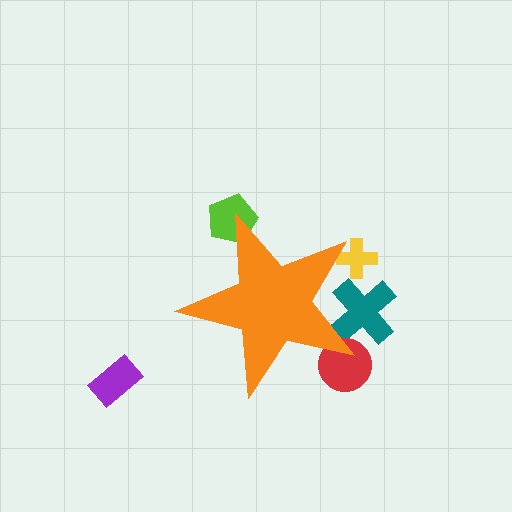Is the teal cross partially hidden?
Yes, the teal cross is partially hidden behind the orange star.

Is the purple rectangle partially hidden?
No, the purple rectangle is fully visible.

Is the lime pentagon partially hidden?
Yes, the lime pentagon is partially hidden behind the orange star.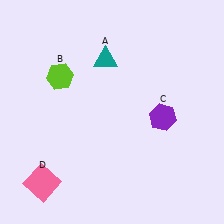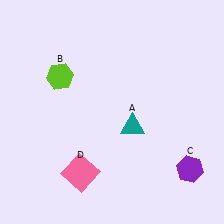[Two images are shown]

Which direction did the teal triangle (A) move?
The teal triangle (A) moved down.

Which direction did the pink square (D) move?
The pink square (D) moved right.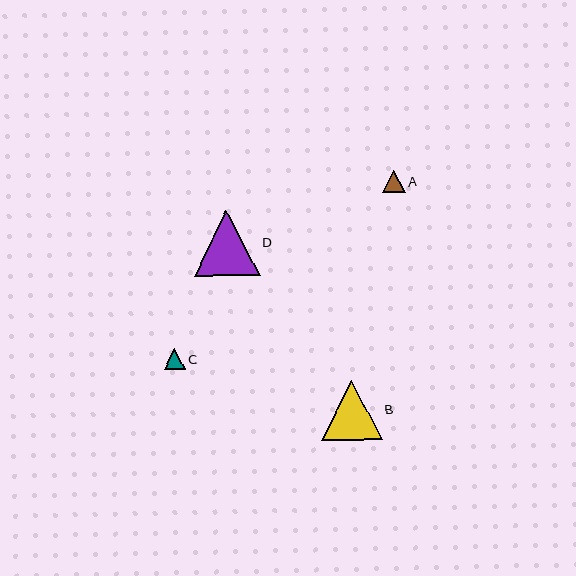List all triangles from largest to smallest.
From largest to smallest: D, B, A, C.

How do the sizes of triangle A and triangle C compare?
Triangle A and triangle C are approximately the same size.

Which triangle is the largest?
Triangle D is the largest with a size of approximately 66 pixels.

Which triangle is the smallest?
Triangle C is the smallest with a size of approximately 21 pixels.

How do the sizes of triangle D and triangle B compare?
Triangle D and triangle B are approximately the same size.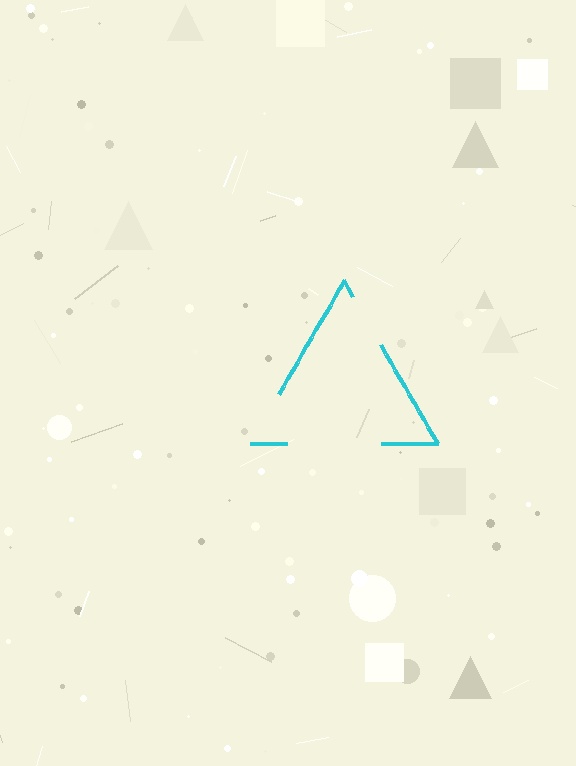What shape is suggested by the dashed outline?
The dashed outline suggests a triangle.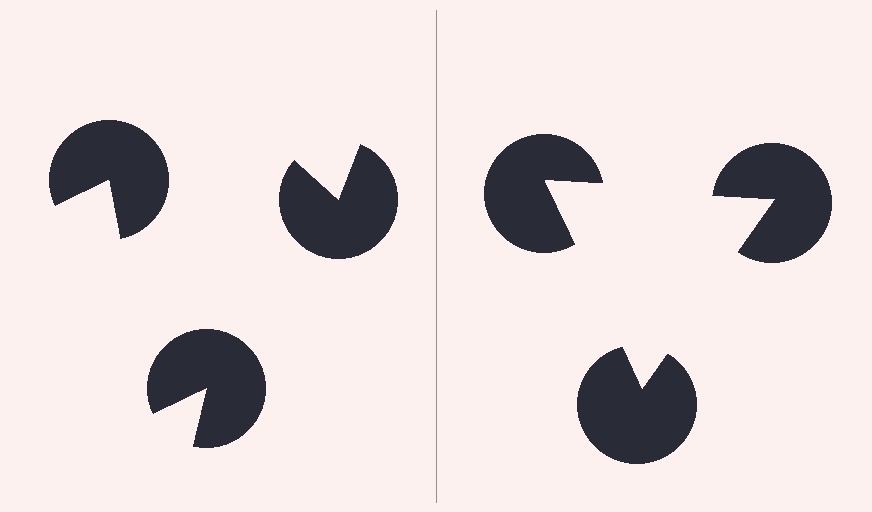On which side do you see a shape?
An illusory triangle appears on the right side. On the left side the wedge cuts are rotated, so no coherent shape forms.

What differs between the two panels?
The pac-man discs are positioned identically on both sides; only the wedge orientations differ. On the right they align to a triangle; on the left they are misaligned.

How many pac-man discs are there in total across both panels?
6 — 3 on each side.